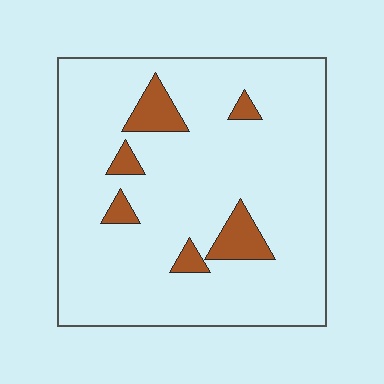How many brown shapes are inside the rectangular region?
6.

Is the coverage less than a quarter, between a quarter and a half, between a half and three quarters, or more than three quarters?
Less than a quarter.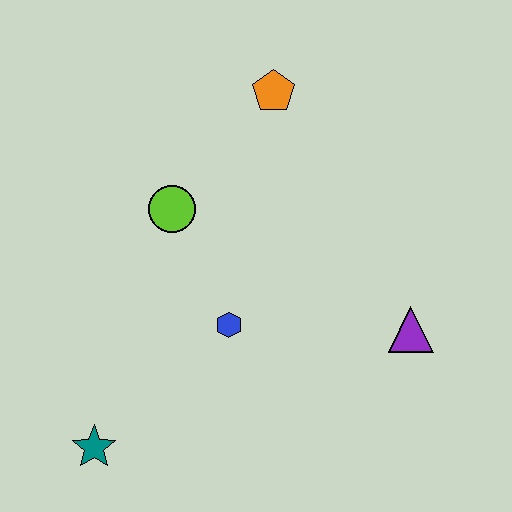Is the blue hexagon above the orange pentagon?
No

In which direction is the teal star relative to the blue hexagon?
The teal star is to the left of the blue hexagon.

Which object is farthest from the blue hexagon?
The orange pentagon is farthest from the blue hexagon.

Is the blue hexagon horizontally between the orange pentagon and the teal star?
Yes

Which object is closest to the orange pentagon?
The lime circle is closest to the orange pentagon.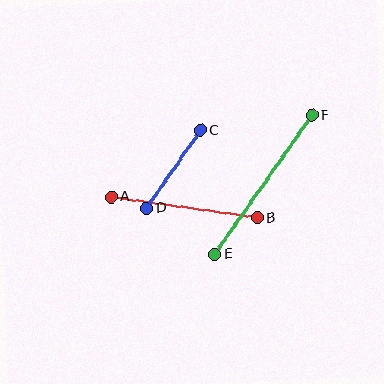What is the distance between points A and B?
The distance is approximately 148 pixels.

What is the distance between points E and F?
The distance is approximately 170 pixels.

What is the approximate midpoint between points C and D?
The midpoint is at approximately (173, 169) pixels.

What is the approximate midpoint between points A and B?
The midpoint is at approximately (184, 207) pixels.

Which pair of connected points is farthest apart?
Points E and F are farthest apart.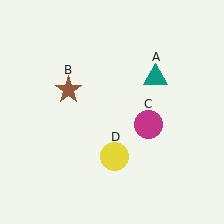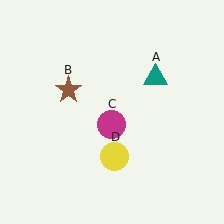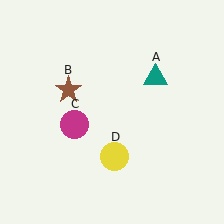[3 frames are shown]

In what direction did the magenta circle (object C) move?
The magenta circle (object C) moved left.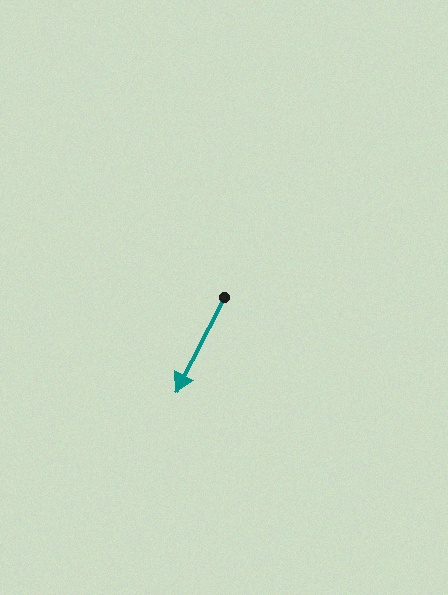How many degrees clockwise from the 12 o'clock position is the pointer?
Approximately 207 degrees.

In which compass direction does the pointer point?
Southwest.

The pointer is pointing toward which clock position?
Roughly 7 o'clock.